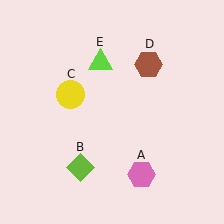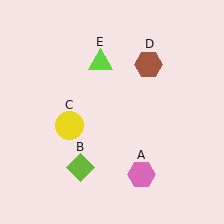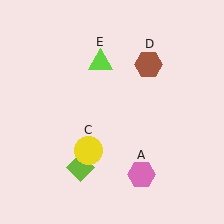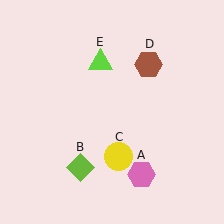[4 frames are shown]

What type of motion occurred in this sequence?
The yellow circle (object C) rotated counterclockwise around the center of the scene.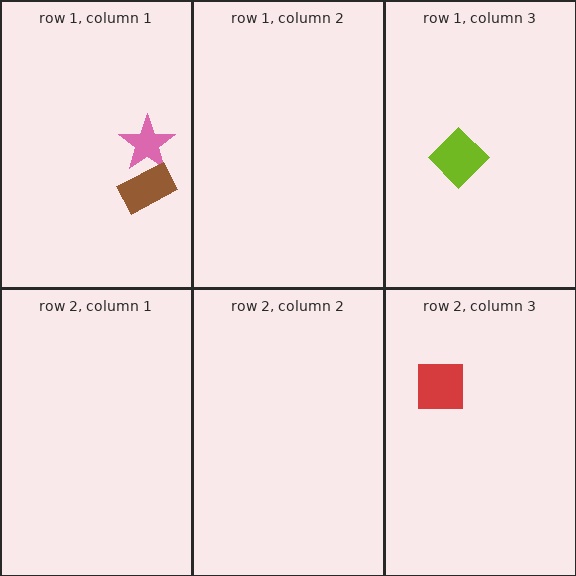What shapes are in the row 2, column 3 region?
The red square.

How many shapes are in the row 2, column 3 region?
1.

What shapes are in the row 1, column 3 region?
The lime diamond.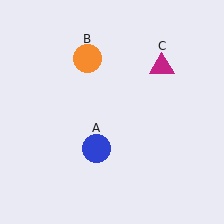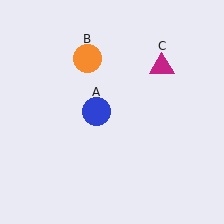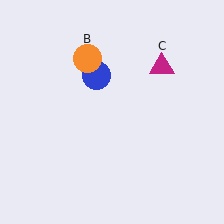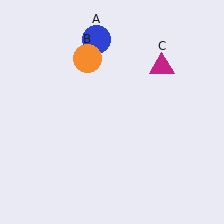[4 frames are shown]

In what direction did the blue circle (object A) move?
The blue circle (object A) moved up.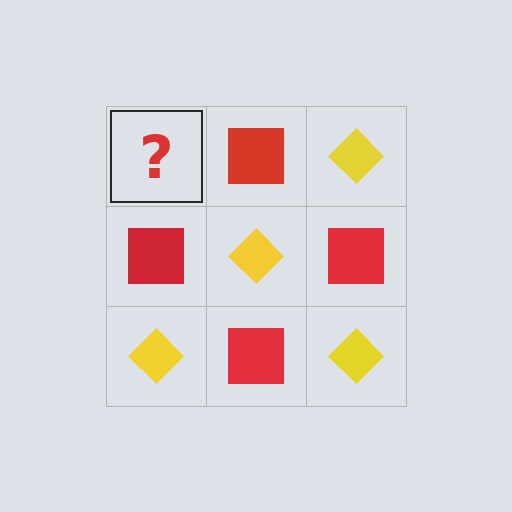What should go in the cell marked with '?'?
The missing cell should contain a yellow diamond.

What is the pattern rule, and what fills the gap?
The rule is that it alternates yellow diamond and red square in a checkerboard pattern. The gap should be filled with a yellow diamond.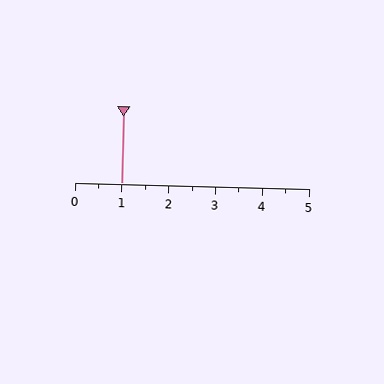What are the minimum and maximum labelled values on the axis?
The axis runs from 0 to 5.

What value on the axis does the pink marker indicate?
The marker indicates approximately 1.